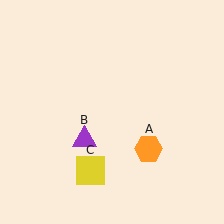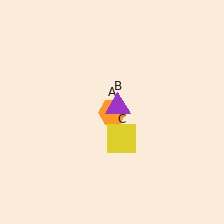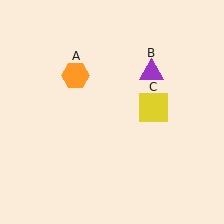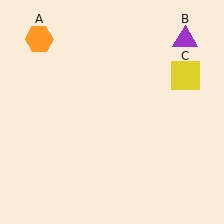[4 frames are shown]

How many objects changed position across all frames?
3 objects changed position: orange hexagon (object A), purple triangle (object B), yellow square (object C).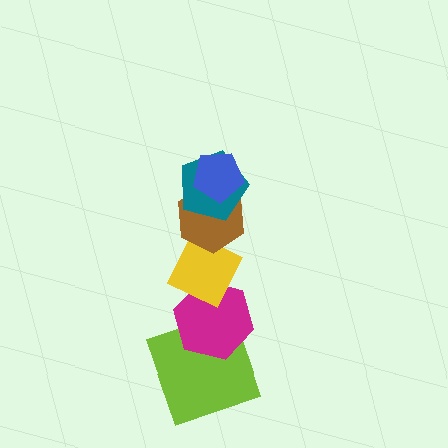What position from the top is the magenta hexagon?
The magenta hexagon is 5th from the top.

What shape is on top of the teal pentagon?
The blue pentagon is on top of the teal pentagon.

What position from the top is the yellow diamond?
The yellow diamond is 4th from the top.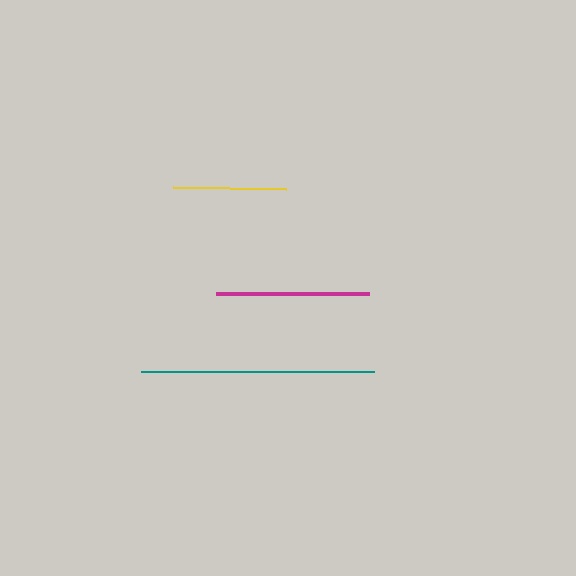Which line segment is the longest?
The teal line is the longest at approximately 232 pixels.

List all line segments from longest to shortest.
From longest to shortest: teal, magenta, yellow.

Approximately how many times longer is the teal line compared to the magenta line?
The teal line is approximately 1.5 times the length of the magenta line.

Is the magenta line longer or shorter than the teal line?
The teal line is longer than the magenta line.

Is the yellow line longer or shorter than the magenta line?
The magenta line is longer than the yellow line.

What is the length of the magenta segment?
The magenta segment is approximately 153 pixels long.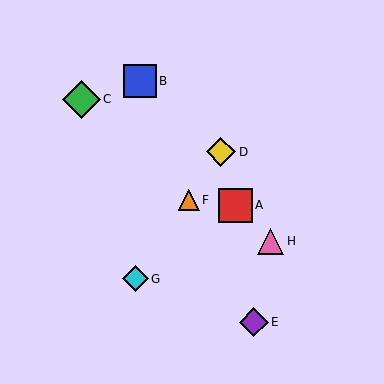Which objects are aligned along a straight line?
Objects D, F, G are aligned along a straight line.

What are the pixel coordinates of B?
Object B is at (140, 81).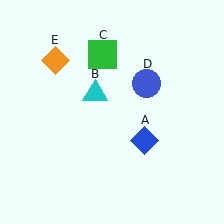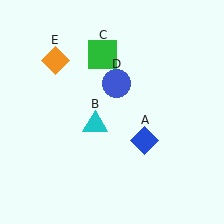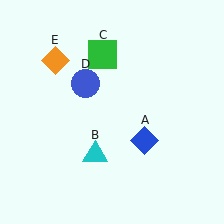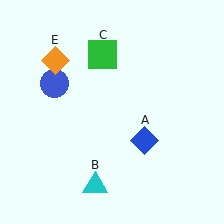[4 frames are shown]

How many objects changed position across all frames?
2 objects changed position: cyan triangle (object B), blue circle (object D).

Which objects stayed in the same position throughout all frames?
Blue diamond (object A) and green square (object C) and orange diamond (object E) remained stationary.